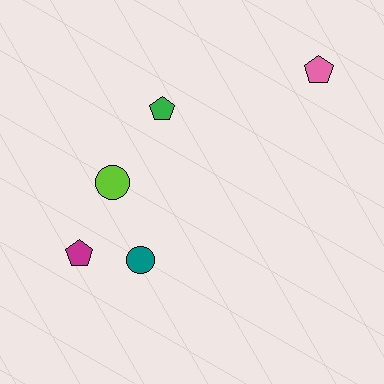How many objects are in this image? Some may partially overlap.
There are 5 objects.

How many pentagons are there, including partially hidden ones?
There are 3 pentagons.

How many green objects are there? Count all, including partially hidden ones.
There is 1 green object.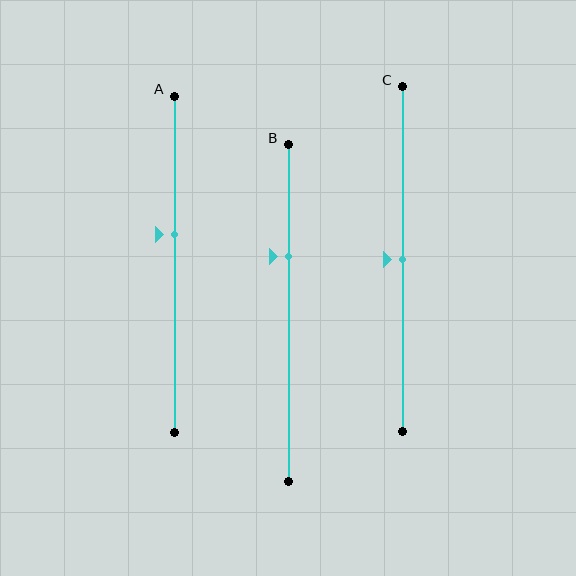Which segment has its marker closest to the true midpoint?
Segment C has its marker closest to the true midpoint.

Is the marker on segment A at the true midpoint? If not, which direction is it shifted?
No, the marker on segment A is shifted upward by about 9% of the segment length.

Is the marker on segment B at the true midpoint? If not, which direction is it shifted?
No, the marker on segment B is shifted upward by about 17% of the segment length.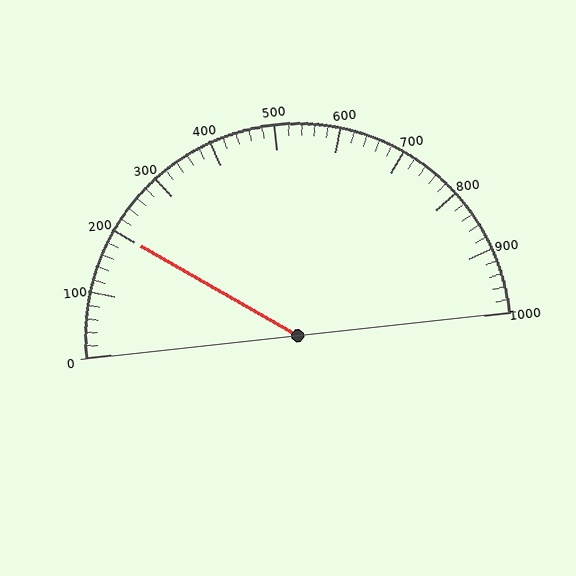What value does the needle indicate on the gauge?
The needle indicates approximately 200.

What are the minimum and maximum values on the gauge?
The gauge ranges from 0 to 1000.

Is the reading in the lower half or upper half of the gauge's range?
The reading is in the lower half of the range (0 to 1000).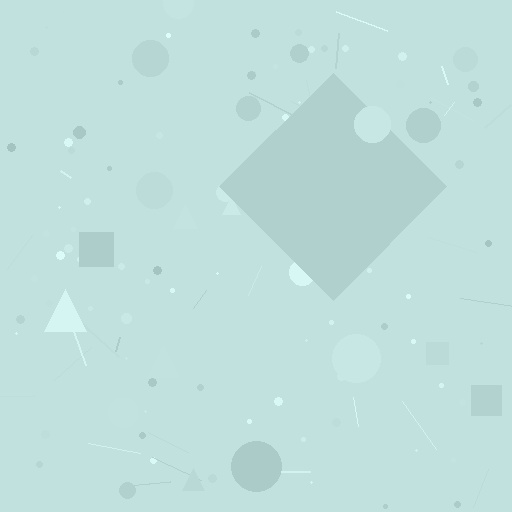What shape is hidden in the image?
A diamond is hidden in the image.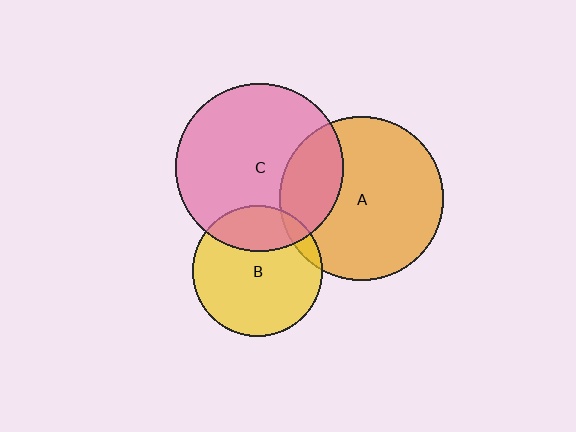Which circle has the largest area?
Circle C (pink).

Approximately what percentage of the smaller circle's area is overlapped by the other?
Approximately 10%.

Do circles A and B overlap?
Yes.